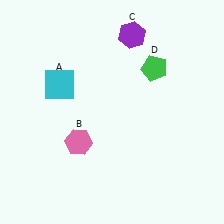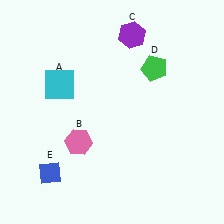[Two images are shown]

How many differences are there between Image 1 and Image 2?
There is 1 difference between the two images.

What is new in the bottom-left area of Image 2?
A blue diamond (E) was added in the bottom-left area of Image 2.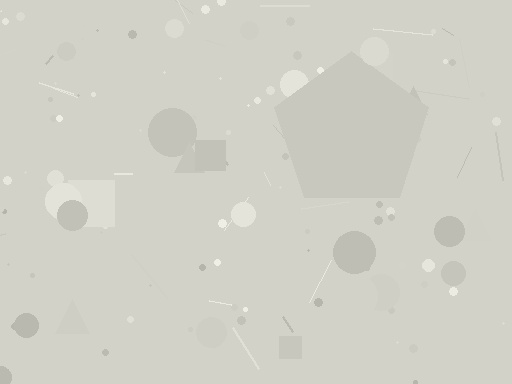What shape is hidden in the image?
A pentagon is hidden in the image.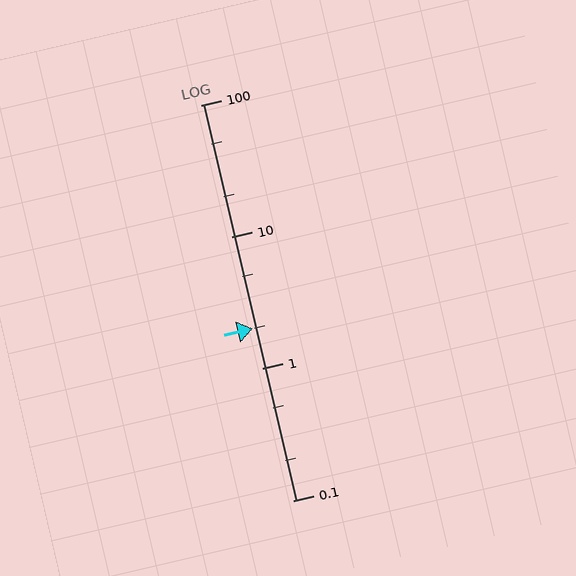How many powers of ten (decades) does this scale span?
The scale spans 3 decades, from 0.1 to 100.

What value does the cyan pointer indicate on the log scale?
The pointer indicates approximately 2.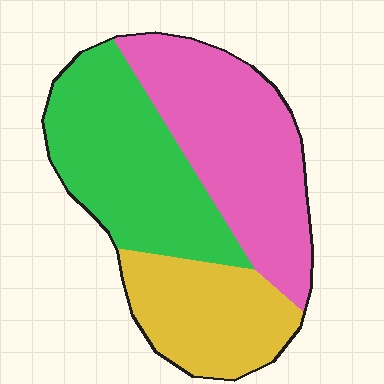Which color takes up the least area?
Yellow, at roughly 25%.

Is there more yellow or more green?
Green.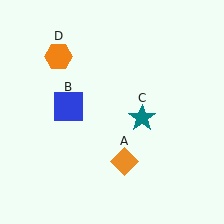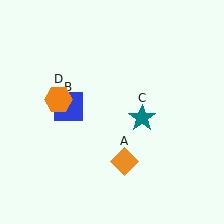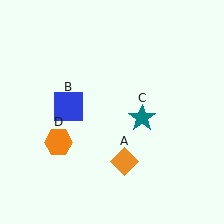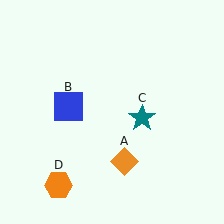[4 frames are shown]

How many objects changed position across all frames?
1 object changed position: orange hexagon (object D).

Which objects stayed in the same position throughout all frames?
Orange diamond (object A) and blue square (object B) and teal star (object C) remained stationary.